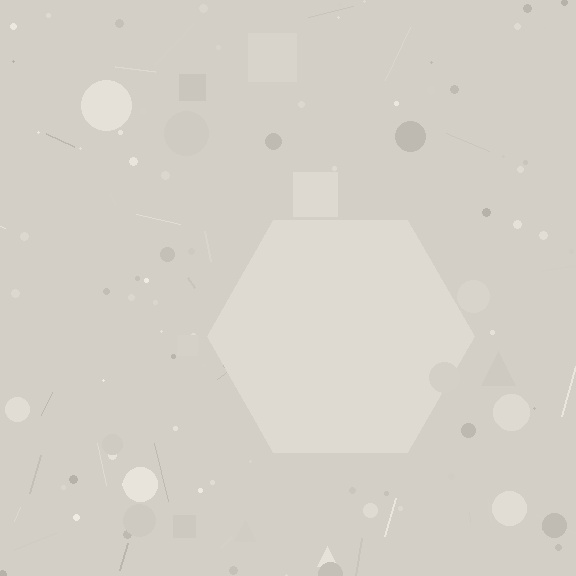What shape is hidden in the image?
A hexagon is hidden in the image.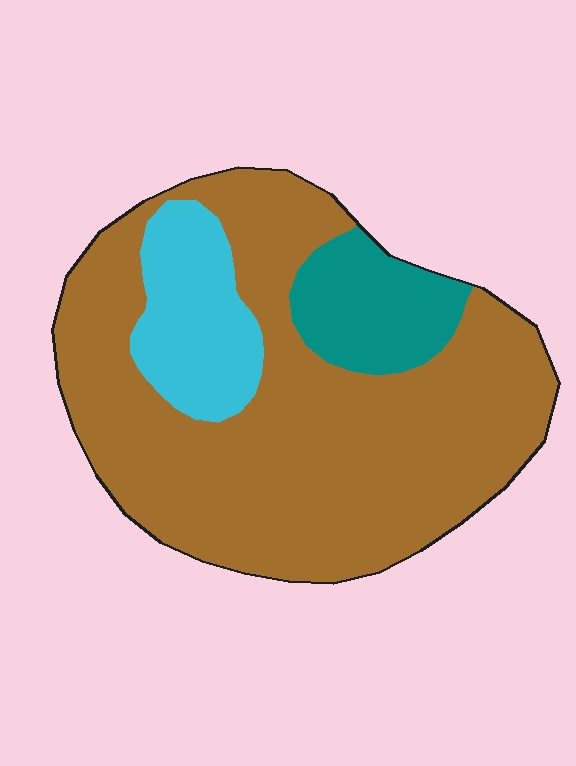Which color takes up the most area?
Brown, at roughly 75%.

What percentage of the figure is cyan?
Cyan takes up less than a sixth of the figure.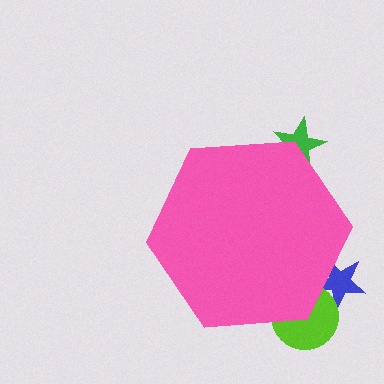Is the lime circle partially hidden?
Yes, the lime circle is partially hidden behind the pink hexagon.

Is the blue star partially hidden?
Yes, the blue star is partially hidden behind the pink hexagon.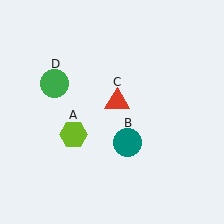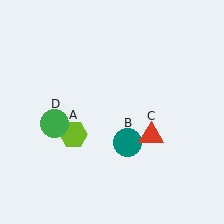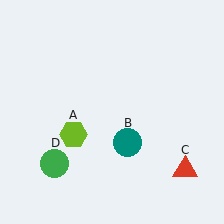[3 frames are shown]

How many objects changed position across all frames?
2 objects changed position: red triangle (object C), green circle (object D).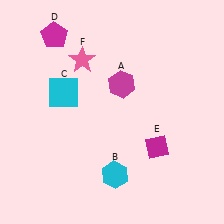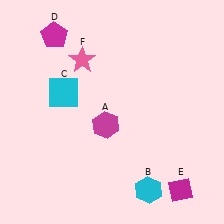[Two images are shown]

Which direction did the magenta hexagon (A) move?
The magenta hexagon (A) moved down.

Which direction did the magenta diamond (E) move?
The magenta diamond (E) moved down.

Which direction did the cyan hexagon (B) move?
The cyan hexagon (B) moved right.